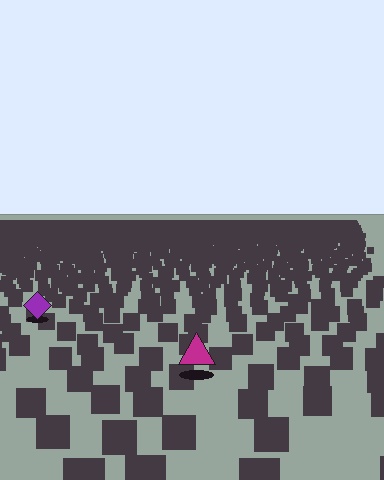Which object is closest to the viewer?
The magenta triangle is closest. The texture marks near it are larger and more spread out.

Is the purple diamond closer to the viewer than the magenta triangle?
No. The magenta triangle is closer — you can tell from the texture gradient: the ground texture is coarser near it.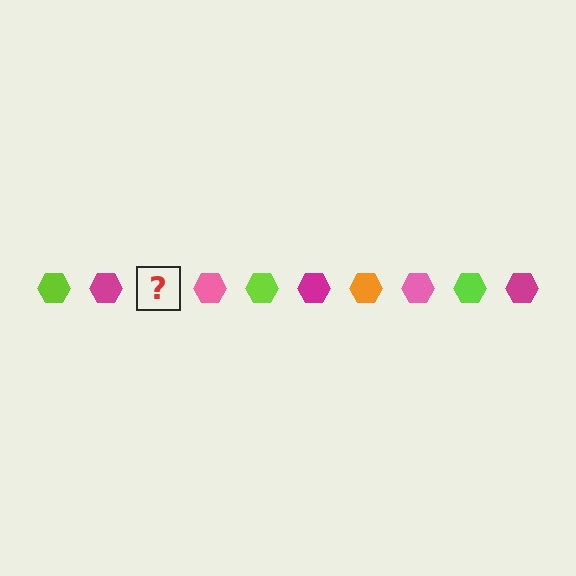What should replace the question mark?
The question mark should be replaced with an orange hexagon.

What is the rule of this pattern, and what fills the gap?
The rule is that the pattern cycles through lime, magenta, orange, pink hexagons. The gap should be filled with an orange hexagon.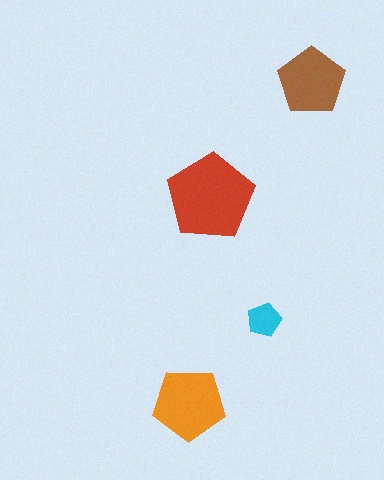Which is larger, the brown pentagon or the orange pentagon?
The orange one.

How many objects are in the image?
There are 4 objects in the image.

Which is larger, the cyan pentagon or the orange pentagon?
The orange one.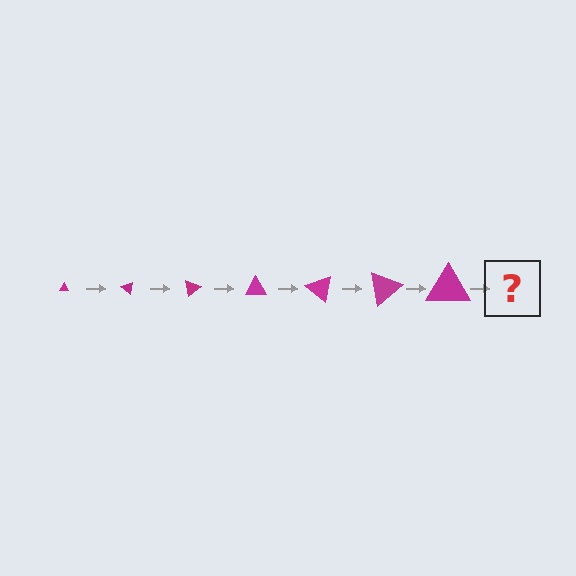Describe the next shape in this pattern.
It should be a triangle, larger than the previous one and rotated 280 degrees from the start.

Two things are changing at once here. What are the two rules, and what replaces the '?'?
The two rules are that the triangle grows larger each step and it rotates 40 degrees each step. The '?' should be a triangle, larger than the previous one and rotated 280 degrees from the start.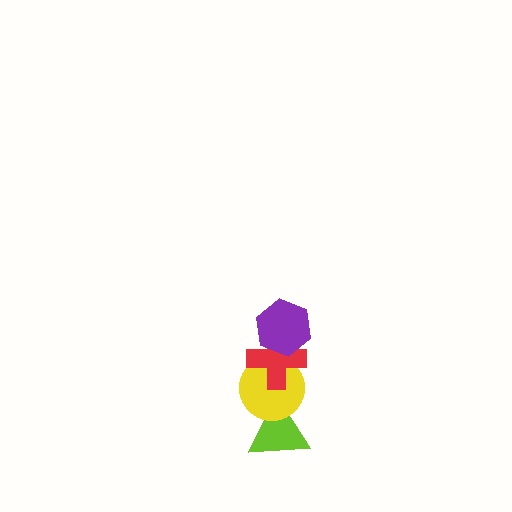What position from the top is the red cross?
The red cross is 2nd from the top.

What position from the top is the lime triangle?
The lime triangle is 4th from the top.